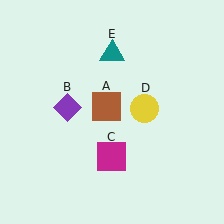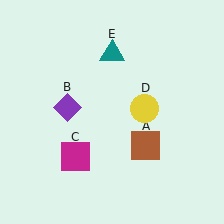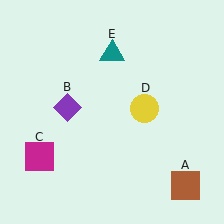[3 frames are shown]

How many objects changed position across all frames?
2 objects changed position: brown square (object A), magenta square (object C).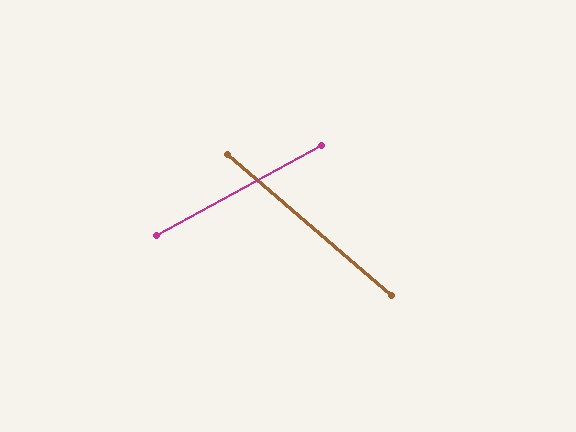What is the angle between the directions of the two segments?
Approximately 69 degrees.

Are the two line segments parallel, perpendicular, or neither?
Neither parallel nor perpendicular — they differ by about 69°.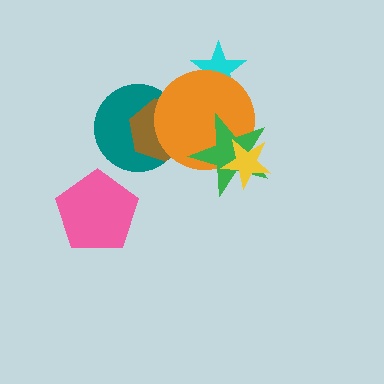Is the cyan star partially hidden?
Yes, it is partially covered by another shape.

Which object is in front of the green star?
The yellow star is in front of the green star.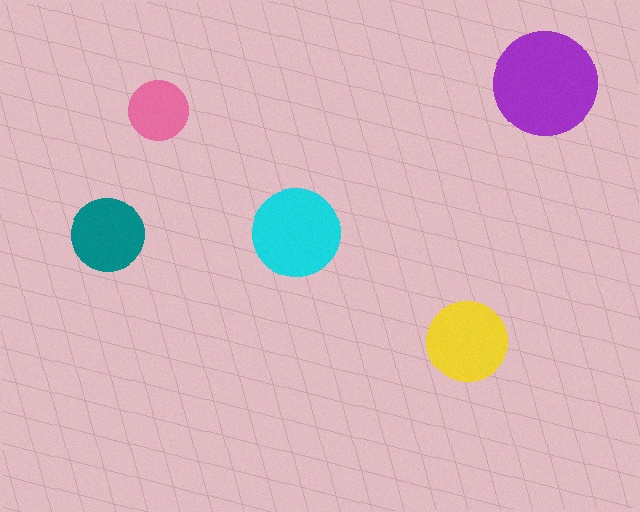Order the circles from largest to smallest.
the purple one, the cyan one, the yellow one, the teal one, the pink one.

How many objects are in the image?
There are 5 objects in the image.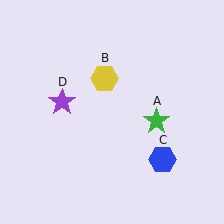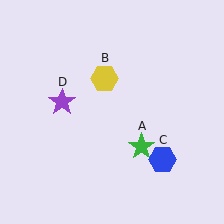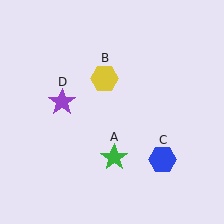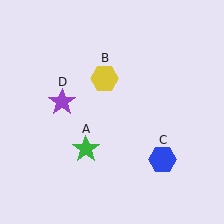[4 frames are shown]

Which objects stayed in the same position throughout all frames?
Yellow hexagon (object B) and blue hexagon (object C) and purple star (object D) remained stationary.